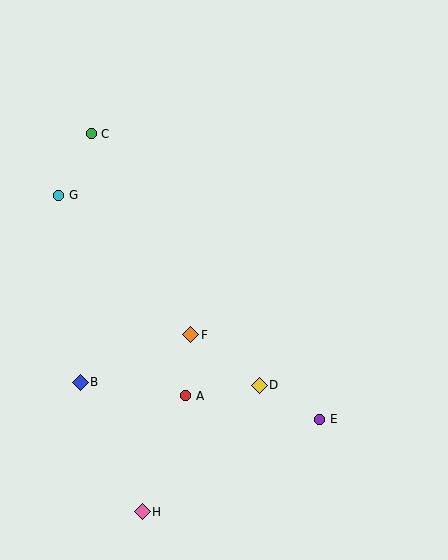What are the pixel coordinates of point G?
Point G is at (59, 195).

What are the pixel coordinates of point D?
Point D is at (259, 385).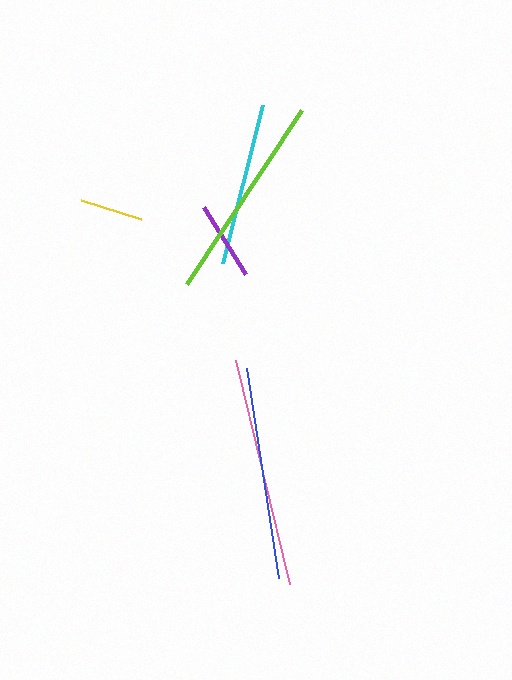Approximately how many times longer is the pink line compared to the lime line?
The pink line is approximately 1.1 times the length of the lime line.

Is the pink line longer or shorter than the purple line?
The pink line is longer than the purple line.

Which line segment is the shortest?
The yellow line is the shortest at approximately 63 pixels.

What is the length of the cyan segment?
The cyan segment is approximately 163 pixels long.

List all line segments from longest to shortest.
From longest to shortest: pink, blue, lime, cyan, purple, yellow.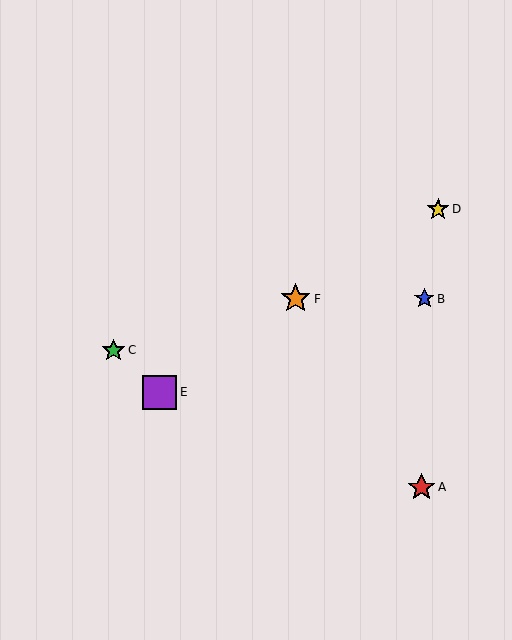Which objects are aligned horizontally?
Objects B, F are aligned horizontally.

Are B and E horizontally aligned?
No, B is at y≈299 and E is at y≈392.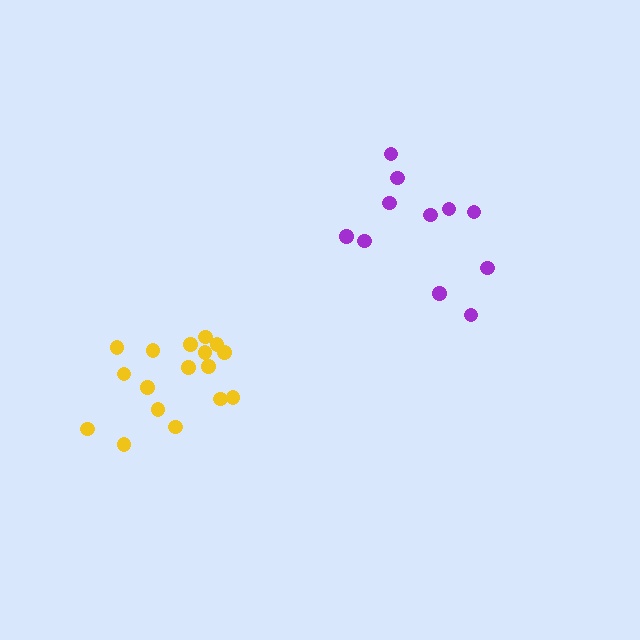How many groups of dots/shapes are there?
There are 2 groups.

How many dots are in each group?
Group 1: 11 dots, Group 2: 17 dots (28 total).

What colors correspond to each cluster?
The clusters are colored: purple, yellow.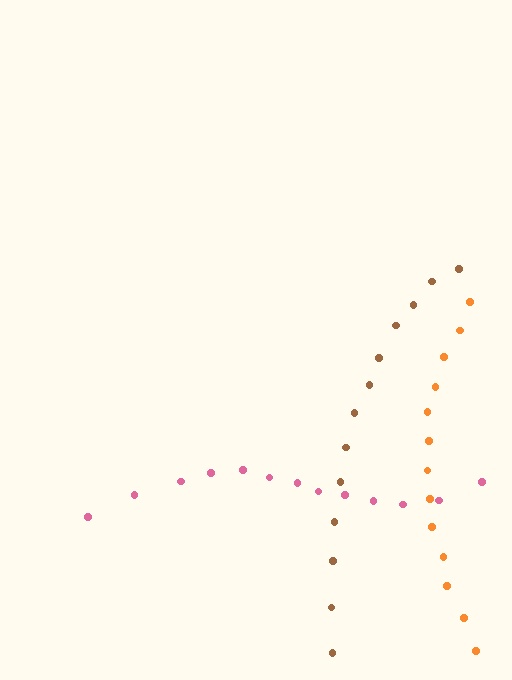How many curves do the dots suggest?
There are 3 distinct paths.